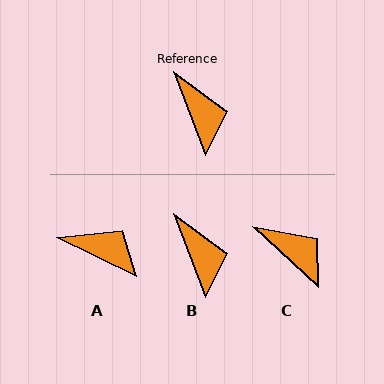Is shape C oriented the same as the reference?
No, it is off by about 26 degrees.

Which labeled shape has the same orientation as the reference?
B.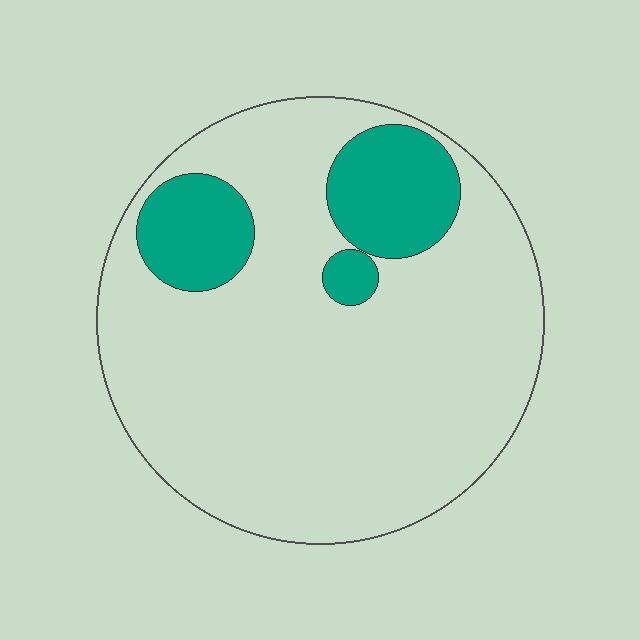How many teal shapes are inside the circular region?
3.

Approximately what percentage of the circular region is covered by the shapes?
Approximately 20%.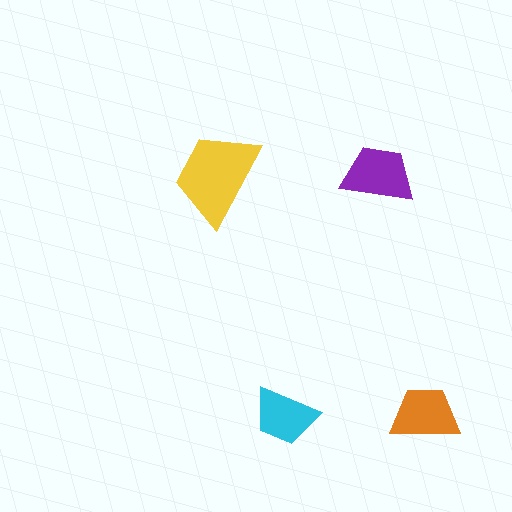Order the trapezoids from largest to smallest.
the yellow one, the purple one, the orange one, the cyan one.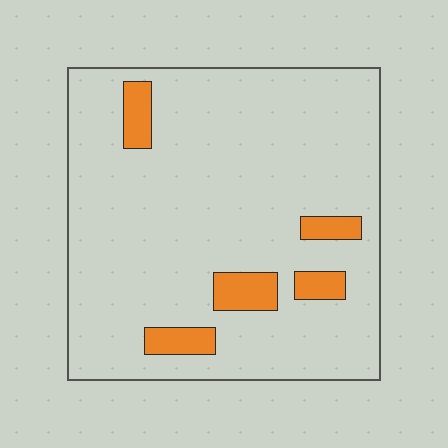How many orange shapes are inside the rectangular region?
5.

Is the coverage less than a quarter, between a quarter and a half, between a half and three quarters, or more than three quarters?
Less than a quarter.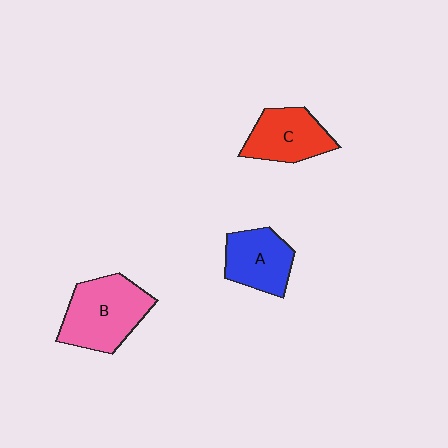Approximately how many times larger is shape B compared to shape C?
Approximately 1.3 times.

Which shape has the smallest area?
Shape A (blue).